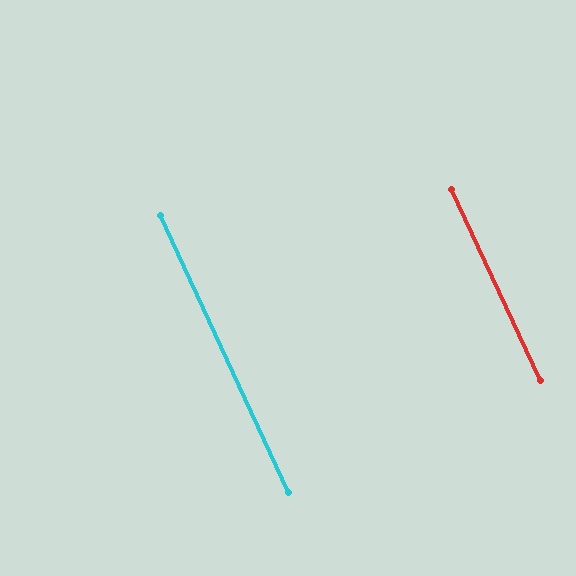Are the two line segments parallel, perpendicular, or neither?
Parallel — their directions differ by only 0.2°.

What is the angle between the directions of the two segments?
Approximately 0 degrees.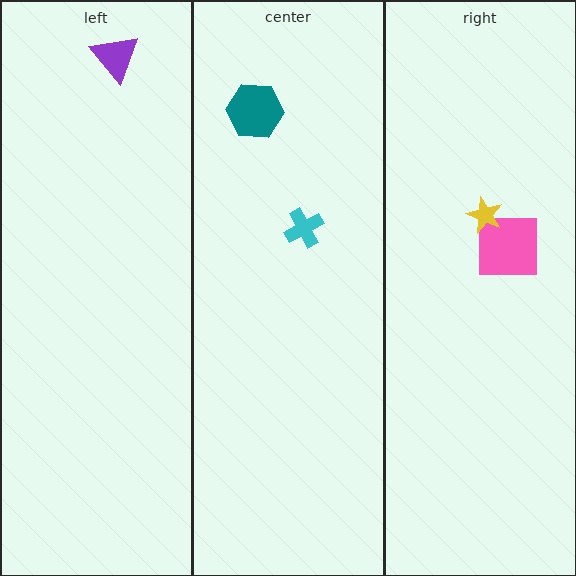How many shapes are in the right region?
2.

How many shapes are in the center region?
2.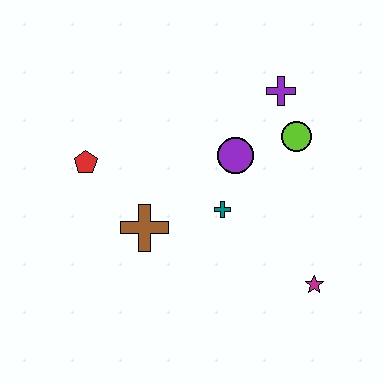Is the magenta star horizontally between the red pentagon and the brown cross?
No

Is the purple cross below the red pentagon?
No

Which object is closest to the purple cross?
The lime circle is closest to the purple cross.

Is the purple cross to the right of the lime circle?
No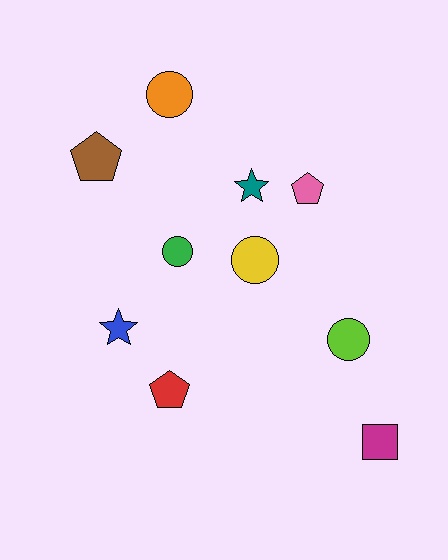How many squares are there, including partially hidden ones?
There is 1 square.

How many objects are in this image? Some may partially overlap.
There are 10 objects.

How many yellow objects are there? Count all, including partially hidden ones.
There is 1 yellow object.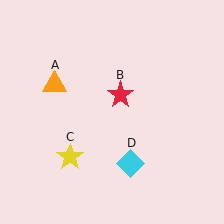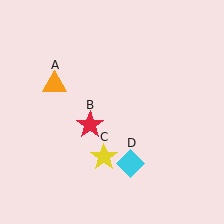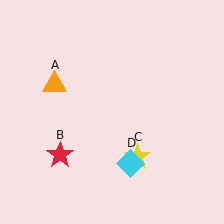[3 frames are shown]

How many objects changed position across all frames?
2 objects changed position: red star (object B), yellow star (object C).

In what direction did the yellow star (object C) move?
The yellow star (object C) moved right.